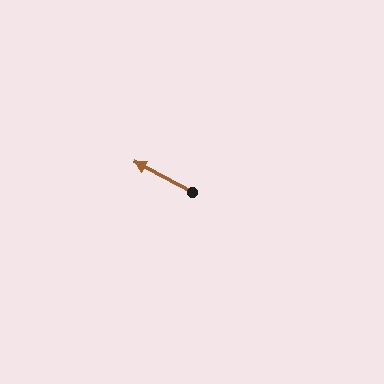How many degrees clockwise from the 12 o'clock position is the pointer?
Approximately 298 degrees.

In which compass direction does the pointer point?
Northwest.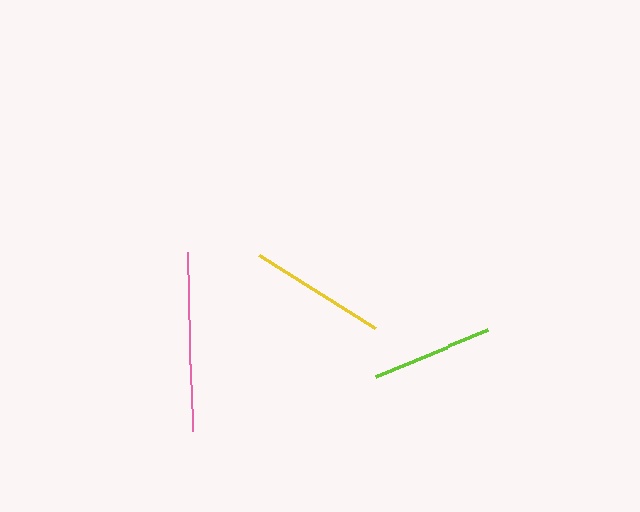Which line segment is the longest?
The pink line is the longest at approximately 180 pixels.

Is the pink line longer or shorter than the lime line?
The pink line is longer than the lime line.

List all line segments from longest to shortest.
From longest to shortest: pink, yellow, lime.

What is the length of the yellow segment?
The yellow segment is approximately 137 pixels long.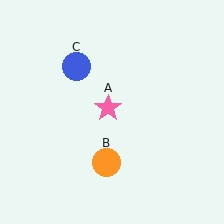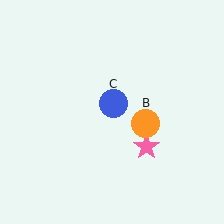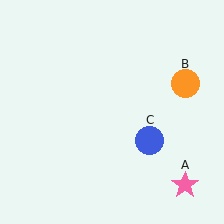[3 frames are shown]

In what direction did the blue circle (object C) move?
The blue circle (object C) moved down and to the right.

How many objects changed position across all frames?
3 objects changed position: pink star (object A), orange circle (object B), blue circle (object C).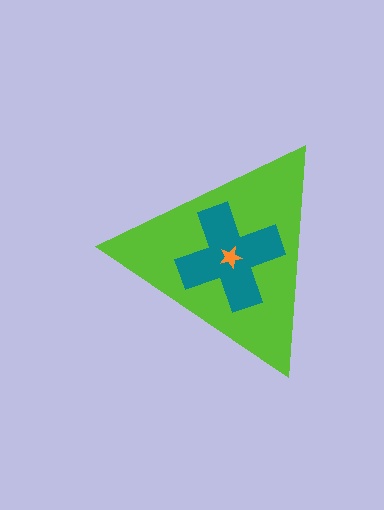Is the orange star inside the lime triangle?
Yes.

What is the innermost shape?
The orange star.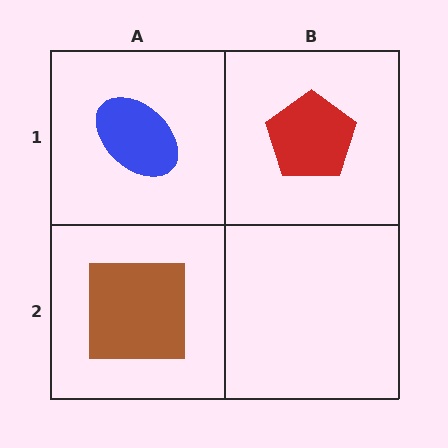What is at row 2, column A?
A brown square.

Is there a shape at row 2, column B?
No, that cell is empty.